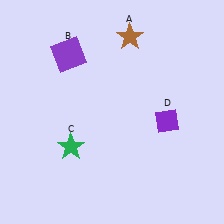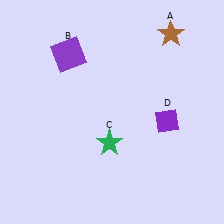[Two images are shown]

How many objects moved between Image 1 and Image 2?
2 objects moved between the two images.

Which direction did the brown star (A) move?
The brown star (A) moved right.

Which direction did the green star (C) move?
The green star (C) moved right.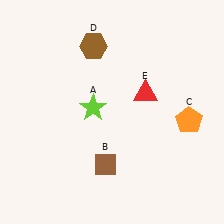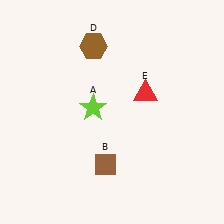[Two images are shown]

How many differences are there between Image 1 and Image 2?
There is 1 difference between the two images.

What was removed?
The orange pentagon (C) was removed in Image 2.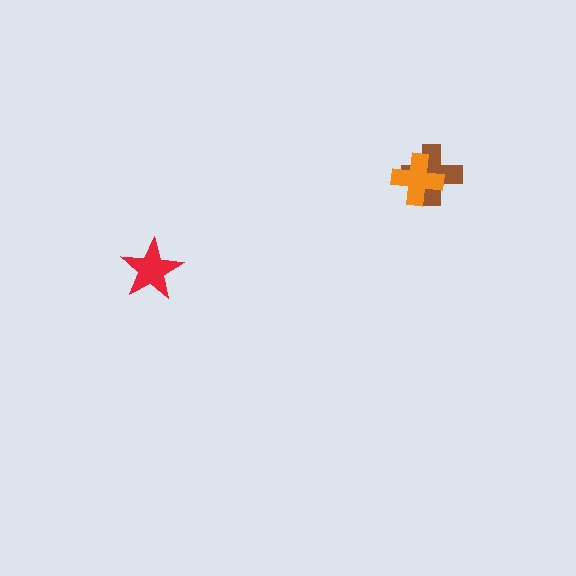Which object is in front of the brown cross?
The orange cross is in front of the brown cross.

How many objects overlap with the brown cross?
1 object overlaps with the brown cross.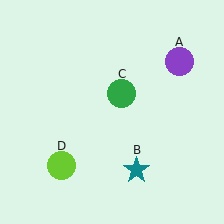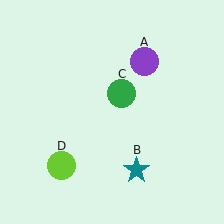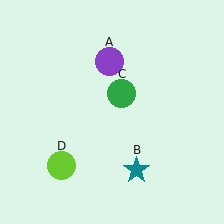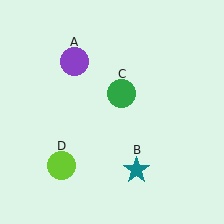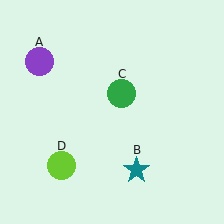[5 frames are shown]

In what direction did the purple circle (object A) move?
The purple circle (object A) moved left.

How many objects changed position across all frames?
1 object changed position: purple circle (object A).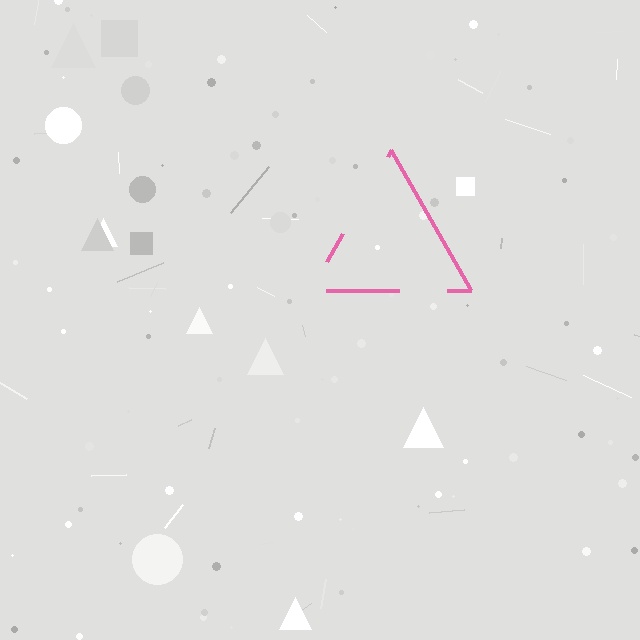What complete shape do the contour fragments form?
The contour fragments form a triangle.